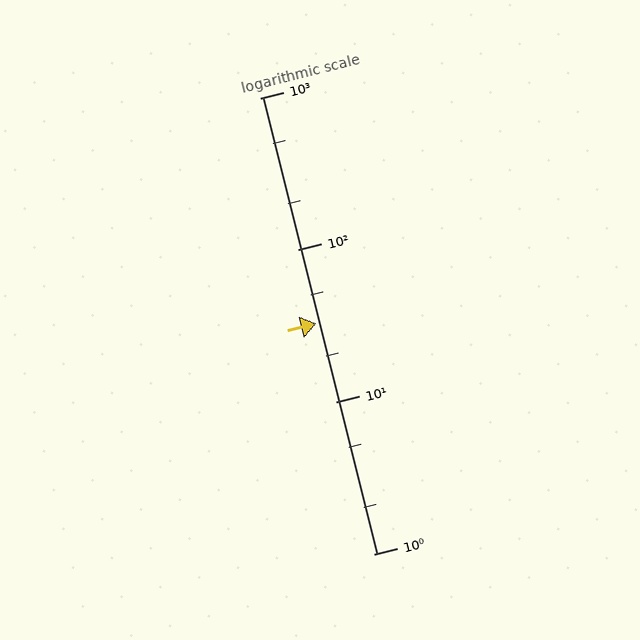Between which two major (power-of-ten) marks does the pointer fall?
The pointer is between 10 and 100.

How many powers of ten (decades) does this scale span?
The scale spans 3 decades, from 1 to 1000.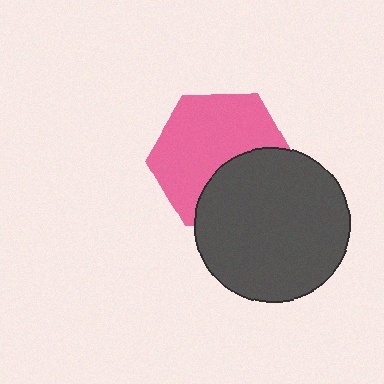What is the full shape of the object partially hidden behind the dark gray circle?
The partially hidden object is a pink hexagon.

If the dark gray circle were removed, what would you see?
You would see the complete pink hexagon.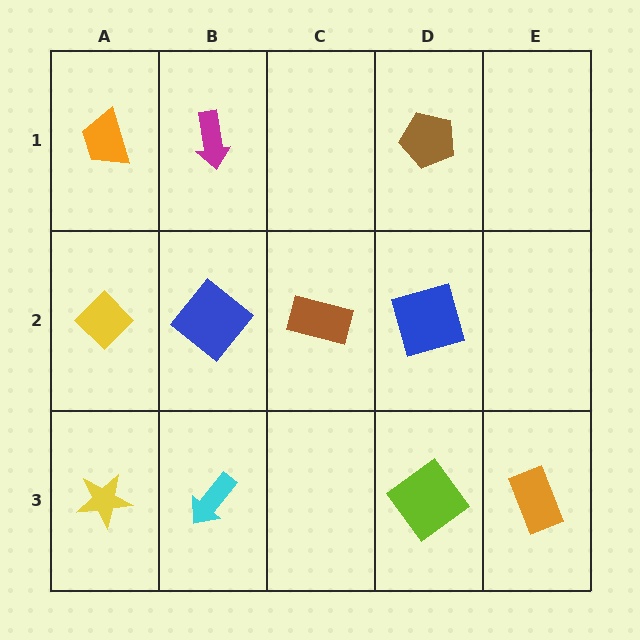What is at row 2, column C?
A brown rectangle.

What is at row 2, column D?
A blue square.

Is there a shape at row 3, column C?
No, that cell is empty.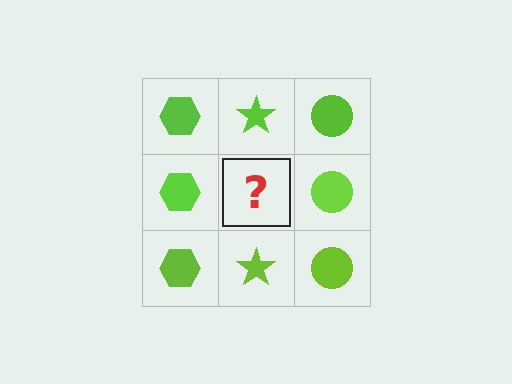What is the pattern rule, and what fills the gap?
The rule is that each column has a consistent shape. The gap should be filled with a lime star.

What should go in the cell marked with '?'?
The missing cell should contain a lime star.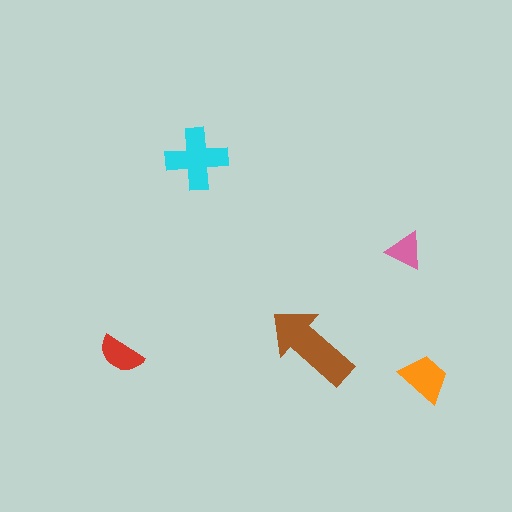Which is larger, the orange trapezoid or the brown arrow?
The brown arrow.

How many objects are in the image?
There are 5 objects in the image.